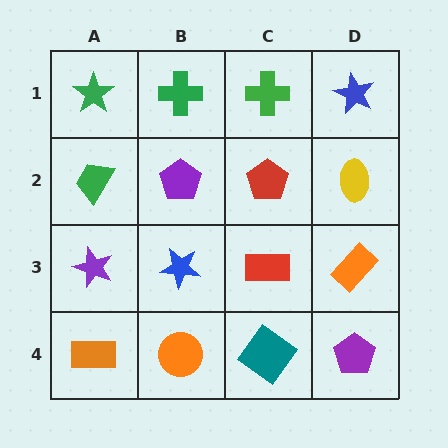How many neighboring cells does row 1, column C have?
3.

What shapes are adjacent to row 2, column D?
A blue star (row 1, column D), an orange rectangle (row 3, column D), a red pentagon (row 2, column C).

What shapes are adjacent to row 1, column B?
A purple pentagon (row 2, column B), a green star (row 1, column A), a green cross (row 1, column C).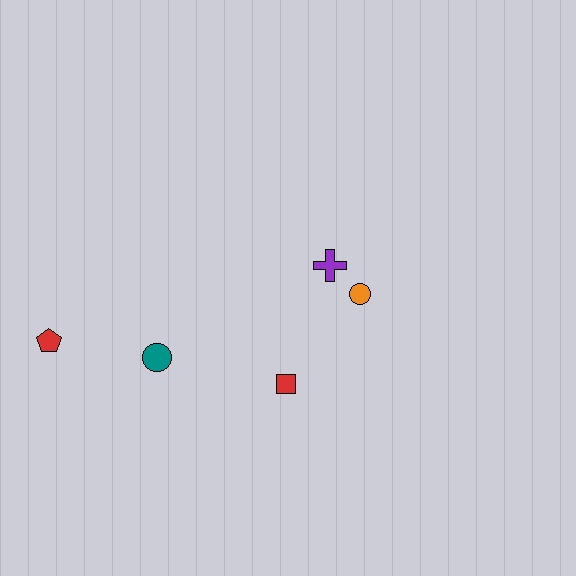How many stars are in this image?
There are no stars.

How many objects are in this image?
There are 5 objects.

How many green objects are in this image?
There are no green objects.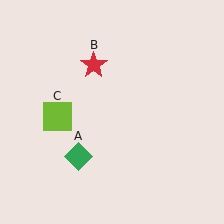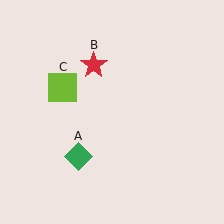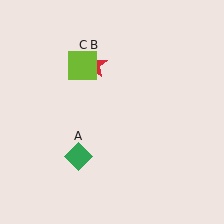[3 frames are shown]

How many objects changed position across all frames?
1 object changed position: lime square (object C).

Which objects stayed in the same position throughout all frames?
Green diamond (object A) and red star (object B) remained stationary.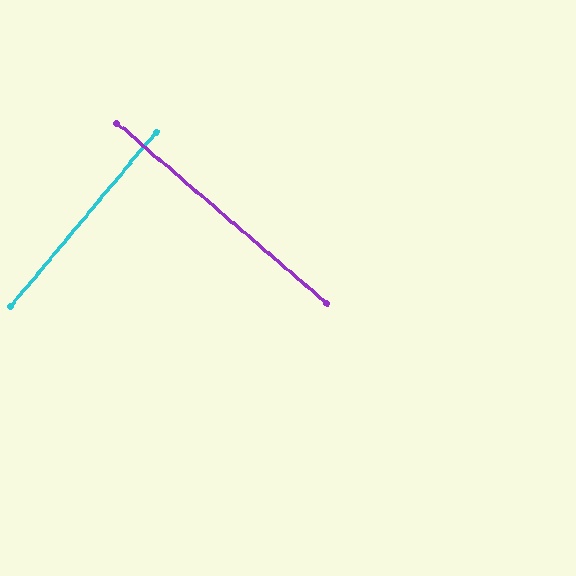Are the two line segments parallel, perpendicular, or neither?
Perpendicular — they meet at approximately 89°.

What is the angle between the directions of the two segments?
Approximately 89 degrees.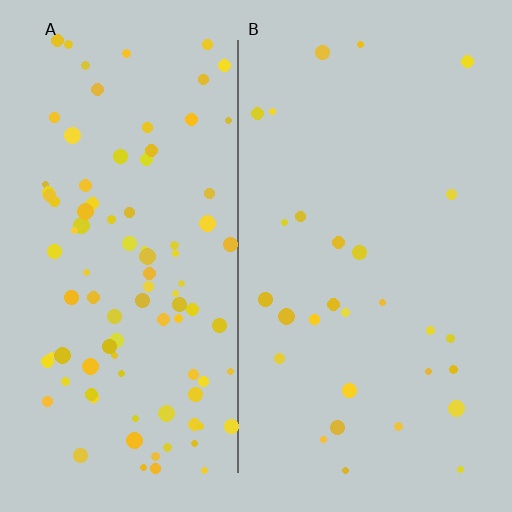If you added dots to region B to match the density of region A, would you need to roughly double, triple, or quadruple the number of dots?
Approximately triple.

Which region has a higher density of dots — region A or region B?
A (the left).